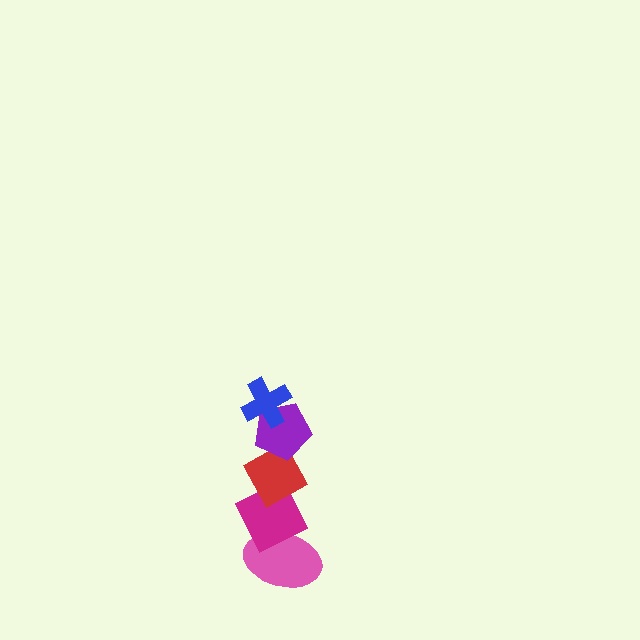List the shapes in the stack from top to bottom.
From top to bottom: the blue cross, the purple pentagon, the red diamond, the magenta diamond, the pink ellipse.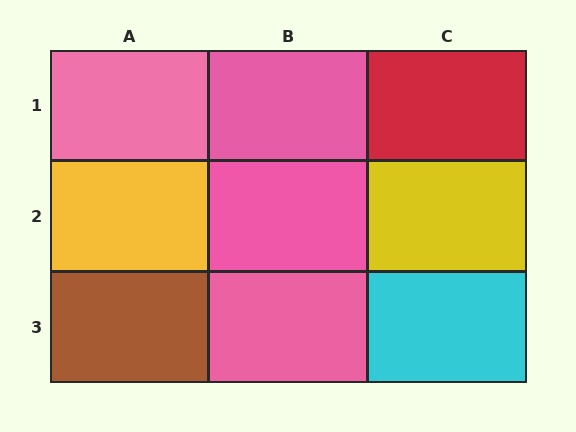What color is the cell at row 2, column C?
Yellow.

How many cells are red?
1 cell is red.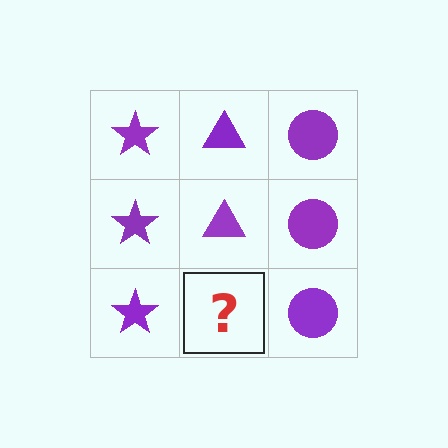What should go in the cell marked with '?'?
The missing cell should contain a purple triangle.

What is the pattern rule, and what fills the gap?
The rule is that each column has a consistent shape. The gap should be filled with a purple triangle.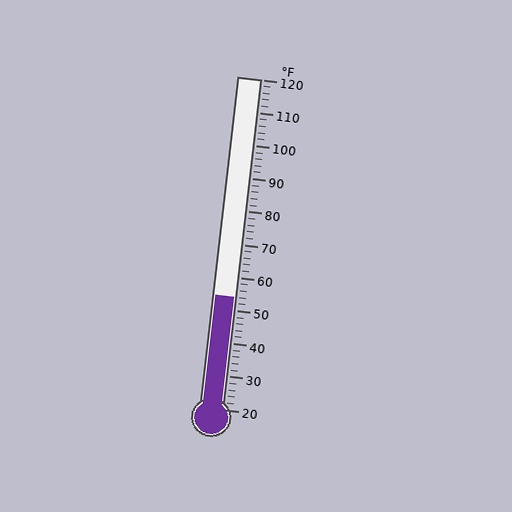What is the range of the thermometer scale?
The thermometer scale ranges from 20°F to 120°F.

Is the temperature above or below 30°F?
The temperature is above 30°F.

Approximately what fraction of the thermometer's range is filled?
The thermometer is filled to approximately 35% of its range.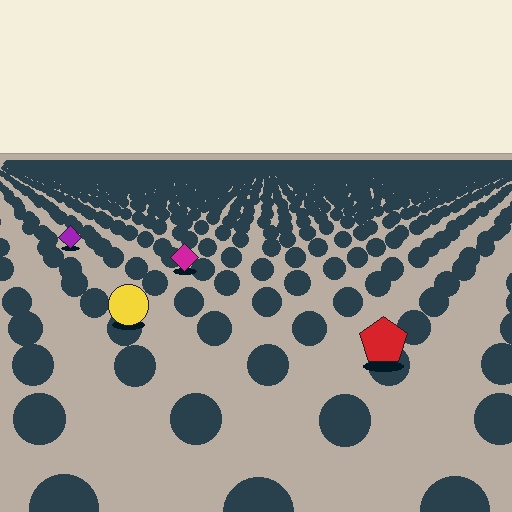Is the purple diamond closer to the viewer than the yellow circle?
No. The yellow circle is closer — you can tell from the texture gradient: the ground texture is coarser near it.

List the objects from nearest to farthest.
From nearest to farthest: the red pentagon, the yellow circle, the magenta diamond, the purple diamond.